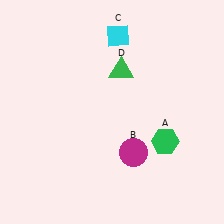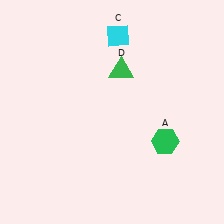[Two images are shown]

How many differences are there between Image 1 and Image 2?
There is 1 difference between the two images.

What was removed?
The magenta circle (B) was removed in Image 2.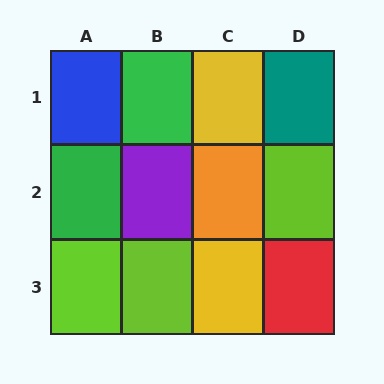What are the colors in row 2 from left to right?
Green, purple, orange, lime.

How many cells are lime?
3 cells are lime.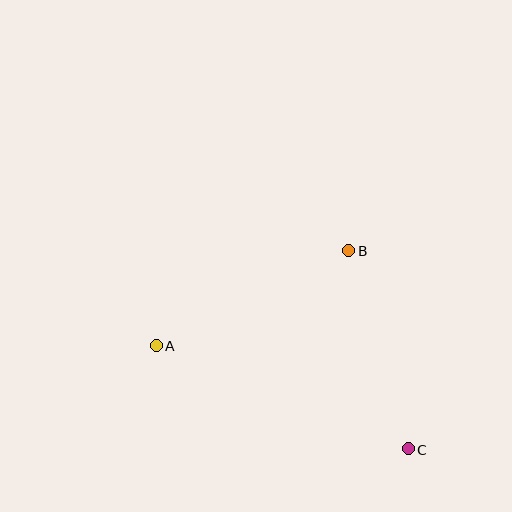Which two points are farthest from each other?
Points A and C are farthest from each other.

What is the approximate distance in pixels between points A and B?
The distance between A and B is approximately 215 pixels.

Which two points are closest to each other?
Points B and C are closest to each other.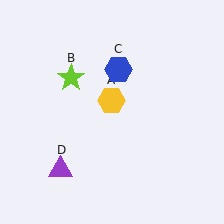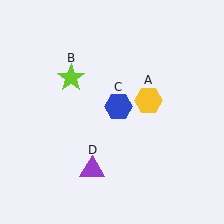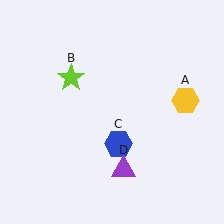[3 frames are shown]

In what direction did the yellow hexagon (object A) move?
The yellow hexagon (object A) moved right.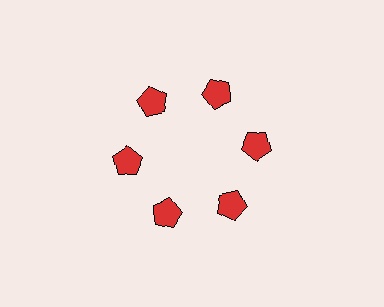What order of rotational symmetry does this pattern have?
This pattern has 6-fold rotational symmetry.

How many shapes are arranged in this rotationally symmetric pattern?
There are 6 shapes, arranged in 6 groups of 1.